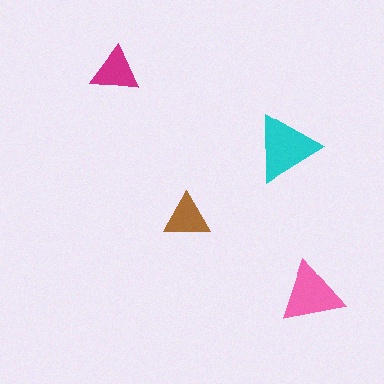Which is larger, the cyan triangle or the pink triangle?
The cyan one.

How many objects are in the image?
There are 4 objects in the image.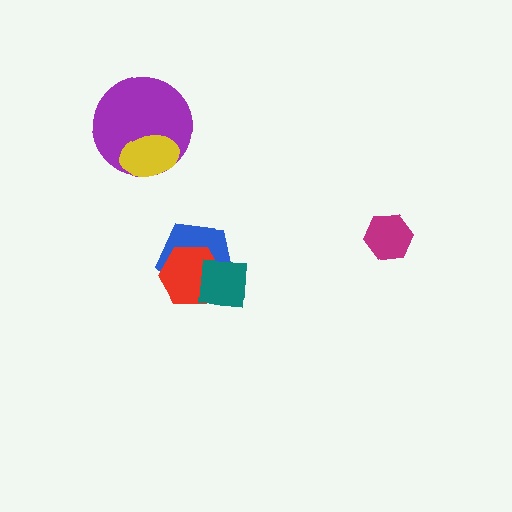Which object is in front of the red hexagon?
The teal square is in front of the red hexagon.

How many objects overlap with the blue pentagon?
2 objects overlap with the blue pentagon.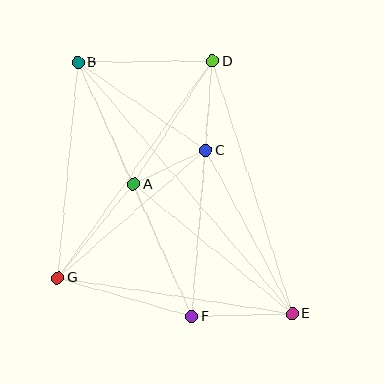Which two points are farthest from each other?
Points B and E are farthest from each other.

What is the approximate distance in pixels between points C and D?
The distance between C and D is approximately 90 pixels.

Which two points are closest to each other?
Points A and C are closest to each other.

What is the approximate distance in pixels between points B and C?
The distance between B and C is approximately 155 pixels.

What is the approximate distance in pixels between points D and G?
The distance between D and G is approximately 266 pixels.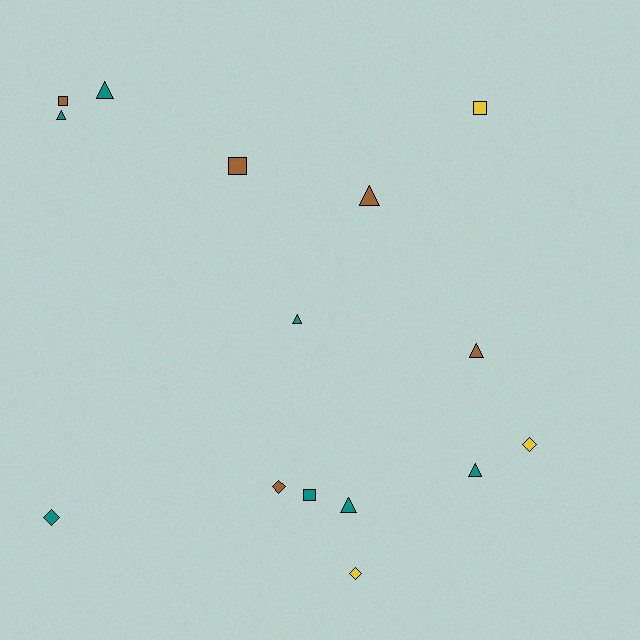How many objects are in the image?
There are 15 objects.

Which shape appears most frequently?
Triangle, with 7 objects.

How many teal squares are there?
There is 1 teal square.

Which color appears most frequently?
Teal, with 7 objects.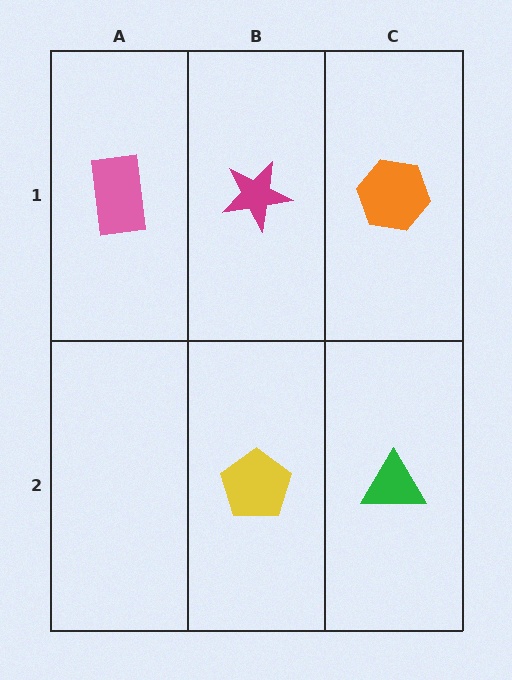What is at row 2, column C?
A green triangle.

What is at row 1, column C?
An orange hexagon.